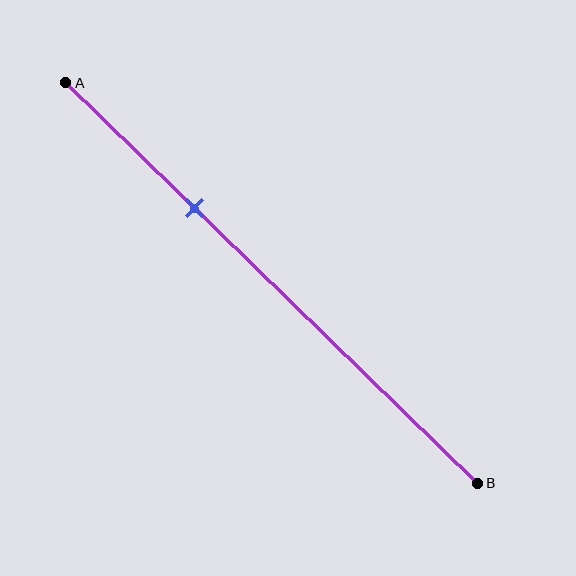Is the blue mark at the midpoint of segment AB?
No, the mark is at about 30% from A, not at the 50% midpoint.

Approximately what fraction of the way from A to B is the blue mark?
The blue mark is approximately 30% of the way from A to B.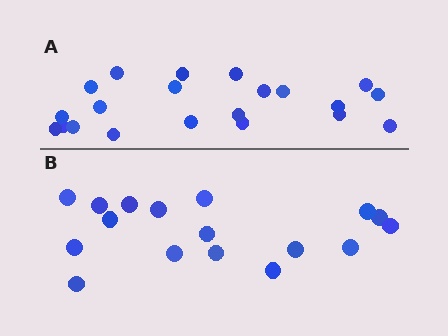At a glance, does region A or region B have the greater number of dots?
Region A (the top region) has more dots.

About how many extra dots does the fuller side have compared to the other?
Region A has about 4 more dots than region B.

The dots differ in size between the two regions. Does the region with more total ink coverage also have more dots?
No. Region B has more total ink coverage because its dots are larger, but region A actually contains more individual dots. Total area can be misleading — the number of items is what matters here.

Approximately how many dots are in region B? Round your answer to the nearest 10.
About 20 dots. (The exact count is 17, which rounds to 20.)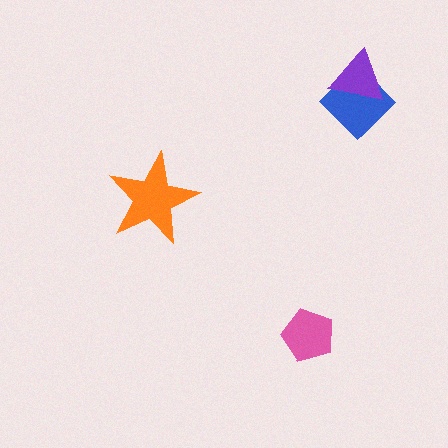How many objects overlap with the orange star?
0 objects overlap with the orange star.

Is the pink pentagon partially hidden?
No, no other shape covers it.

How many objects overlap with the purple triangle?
1 object overlaps with the purple triangle.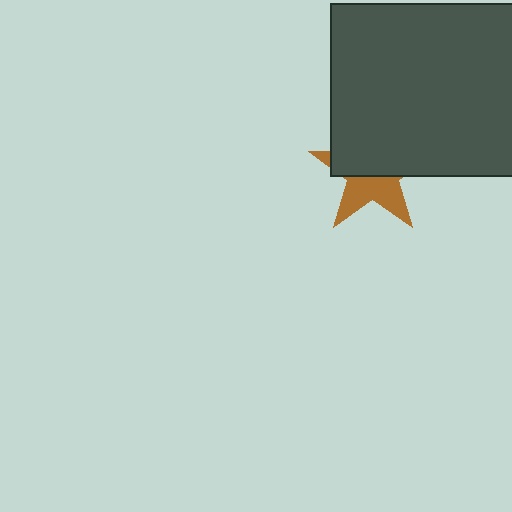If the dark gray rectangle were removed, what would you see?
You would see the complete brown star.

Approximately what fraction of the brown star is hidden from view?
Roughly 57% of the brown star is hidden behind the dark gray rectangle.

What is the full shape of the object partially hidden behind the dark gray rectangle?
The partially hidden object is a brown star.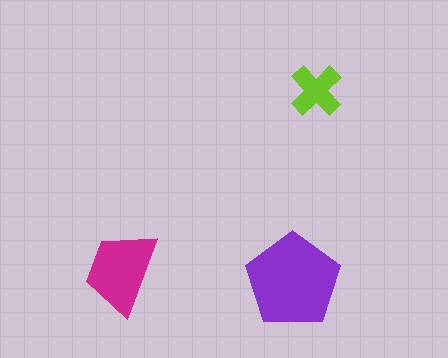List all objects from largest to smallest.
The purple pentagon, the magenta trapezoid, the lime cross.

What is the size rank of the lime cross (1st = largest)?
3rd.